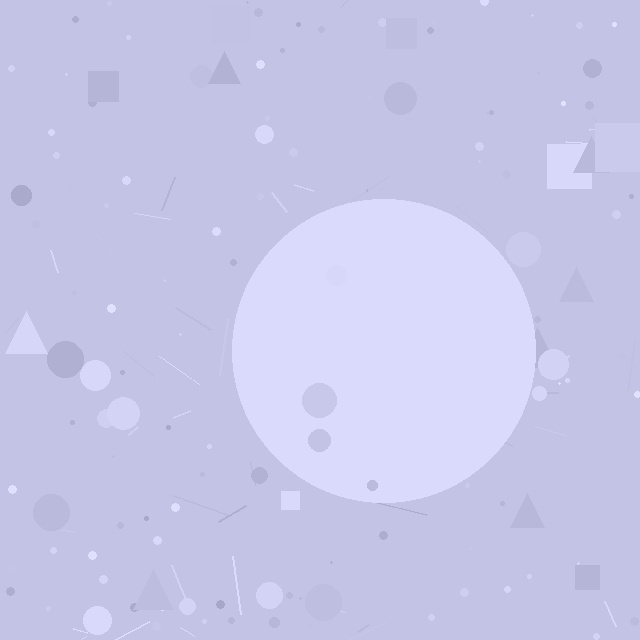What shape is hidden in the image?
A circle is hidden in the image.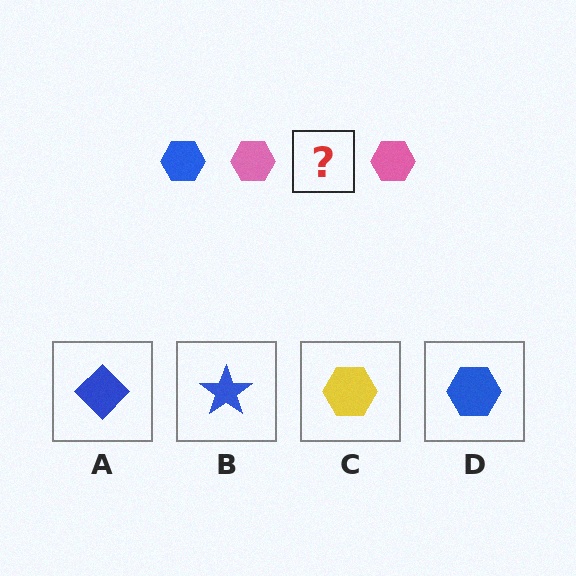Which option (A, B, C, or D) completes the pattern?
D.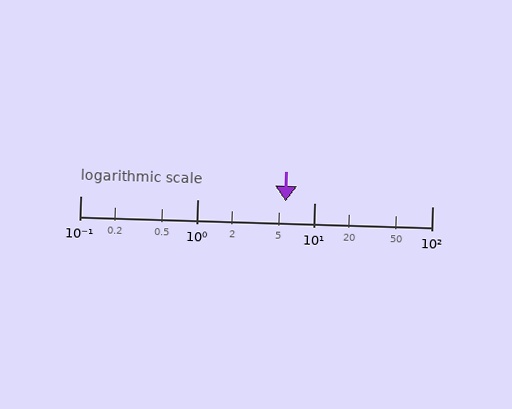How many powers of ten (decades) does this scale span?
The scale spans 3 decades, from 0.1 to 100.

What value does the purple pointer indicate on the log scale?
The pointer indicates approximately 5.6.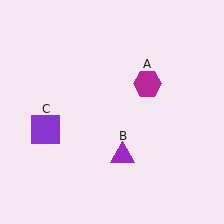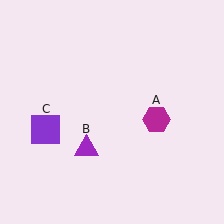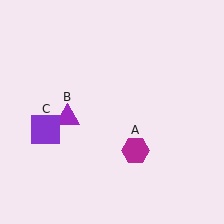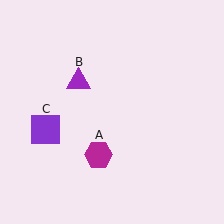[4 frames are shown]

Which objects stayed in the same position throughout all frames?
Purple square (object C) remained stationary.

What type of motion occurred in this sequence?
The magenta hexagon (object A), purple triangle (object B) rotated clockwise around the center of the scene.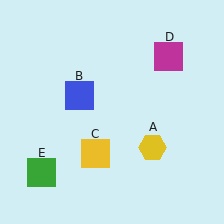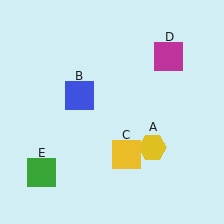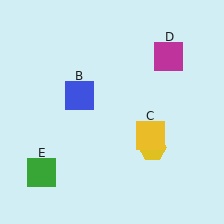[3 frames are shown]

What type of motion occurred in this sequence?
The yellow square (object C) rotated counterclockwise around the center of the scene.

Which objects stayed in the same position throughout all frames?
Yellow hexagon (object A) and blue square (object B) and magenta square (object D) and green square (object E) remained stationary.